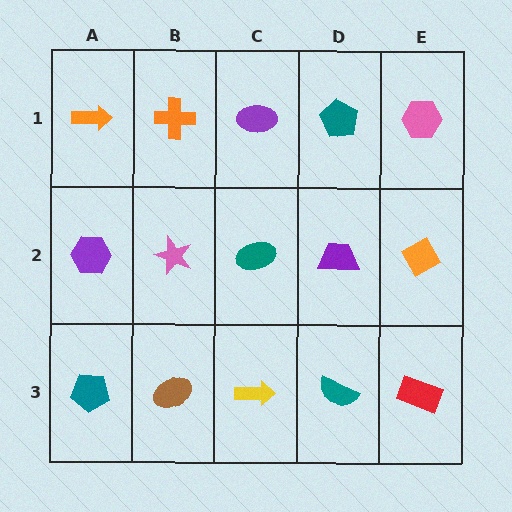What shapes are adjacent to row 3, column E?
An orange diamond (row 2, column E), a teal semicircle (row 3, column D).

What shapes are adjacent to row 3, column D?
A purple trapezoid (row 2, column D), a yellow arrow (row 3, column C), a red rectangle (row 3, column E).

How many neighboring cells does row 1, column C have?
3.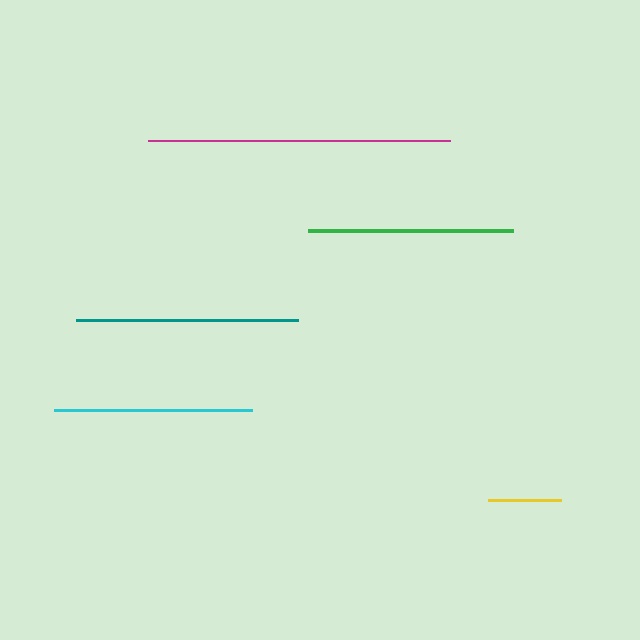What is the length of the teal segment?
The teal segment is approximately 222 pixels long.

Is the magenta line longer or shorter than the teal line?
The magenta line is longer than the teal line.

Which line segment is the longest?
The magenta line is the longest at approximately 301 pixels.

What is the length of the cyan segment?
The cyan segment is approximately 197 pixels long.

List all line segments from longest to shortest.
From longest to shortest: magenta, teal, green, cyan, yellow.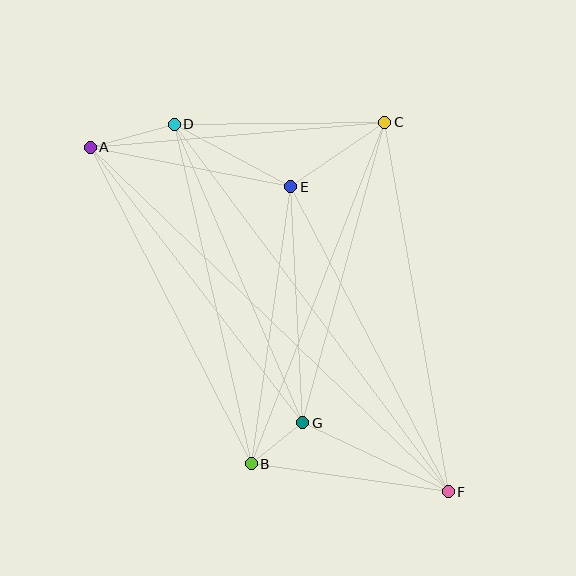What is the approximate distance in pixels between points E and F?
The distance between E and F is approximately 344 pixels.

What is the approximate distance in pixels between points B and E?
The distance between B and E is approximately 280 pixels.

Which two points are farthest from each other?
Points A and F are farthest from each other.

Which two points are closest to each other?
Points B and G are closest to each other.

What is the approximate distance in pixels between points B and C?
The distance between B and C is approximately 367 pixels.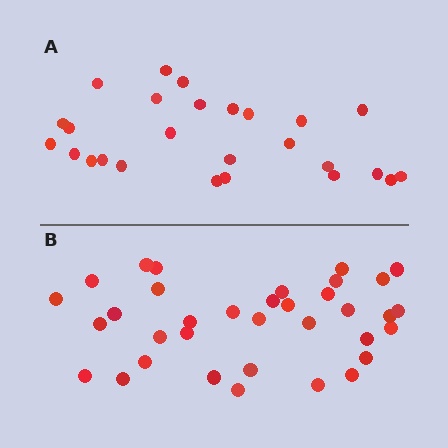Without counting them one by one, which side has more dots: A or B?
Region B (the bottom region) has more dots.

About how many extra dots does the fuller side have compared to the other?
Region B has roughly 8 or so more dots than region A.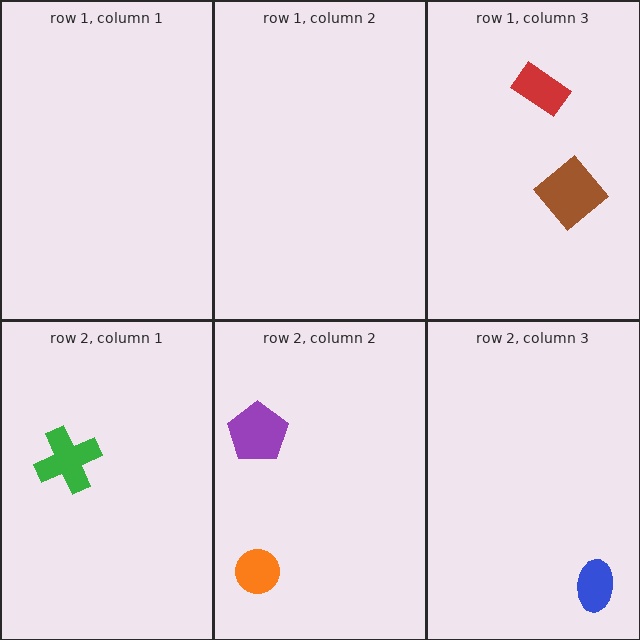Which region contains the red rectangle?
The row 1, column 3 region.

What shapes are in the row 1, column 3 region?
The red rectangle, the brown diamond.